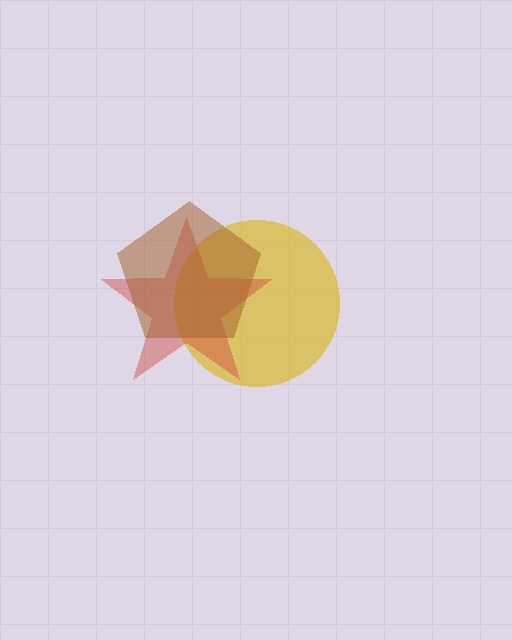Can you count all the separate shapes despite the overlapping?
Yes, there are 3 separate shapes.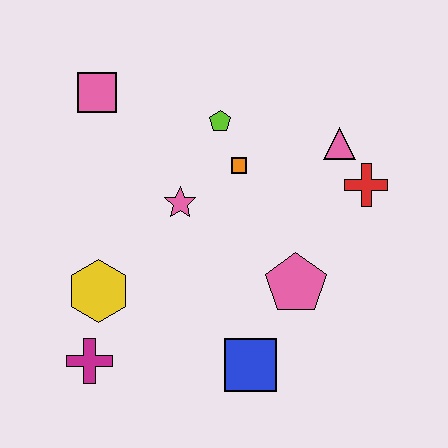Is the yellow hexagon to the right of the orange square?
No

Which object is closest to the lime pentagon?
The orange square is closest to the lime pentagon.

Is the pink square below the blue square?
No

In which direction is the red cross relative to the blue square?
The red cross is above the blue square.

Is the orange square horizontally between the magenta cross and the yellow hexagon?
No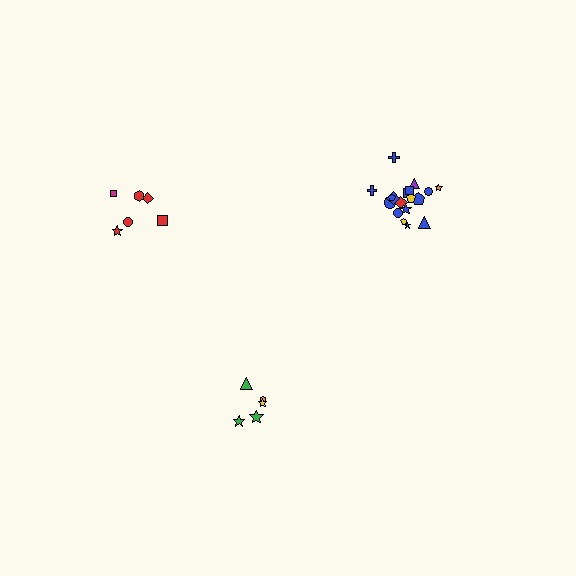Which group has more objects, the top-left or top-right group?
The top-right group.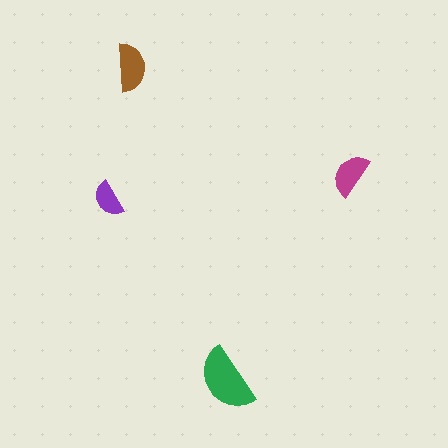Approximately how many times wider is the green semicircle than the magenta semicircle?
About 1.5 times wider.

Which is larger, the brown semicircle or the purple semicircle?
The brown one.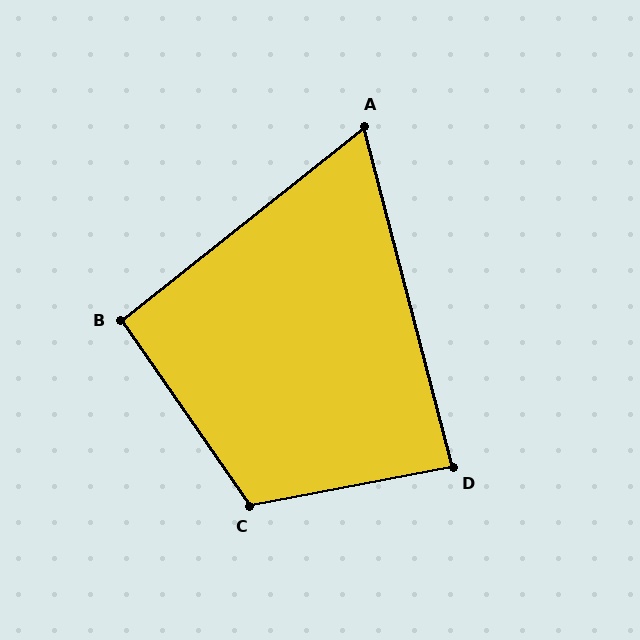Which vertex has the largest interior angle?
C, at approximately 114 degrees.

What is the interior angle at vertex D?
Approximately 86 degrees (approximately right).